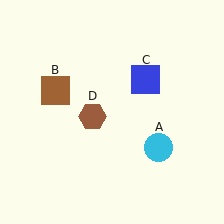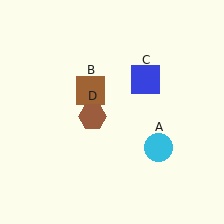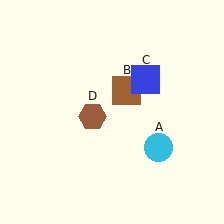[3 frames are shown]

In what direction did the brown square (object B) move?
The brown square (object B) moved right.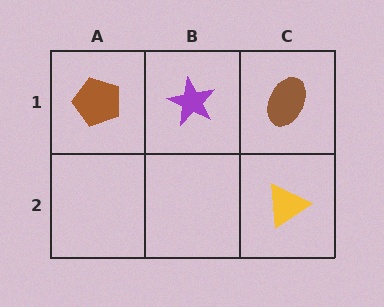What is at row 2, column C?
A yellow triangle.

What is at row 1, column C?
A brown ellipse.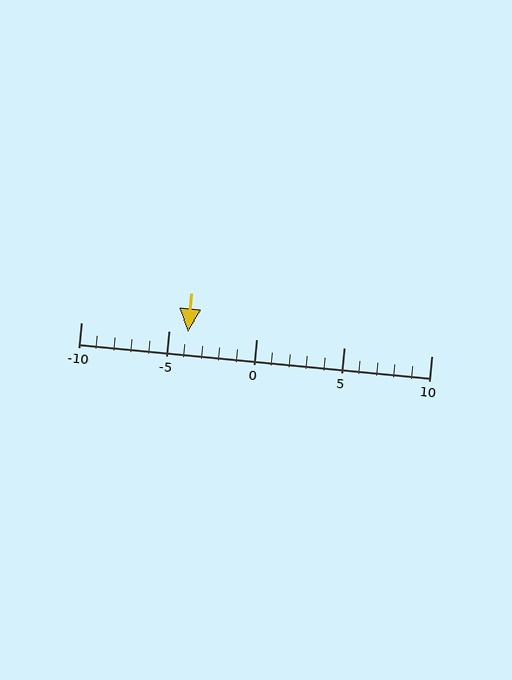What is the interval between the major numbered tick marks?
The major tick marks are spaced 5 units apart.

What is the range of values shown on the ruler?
The ruler shows values from -10 to 10.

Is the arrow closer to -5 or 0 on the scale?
The arrow is closer to -5.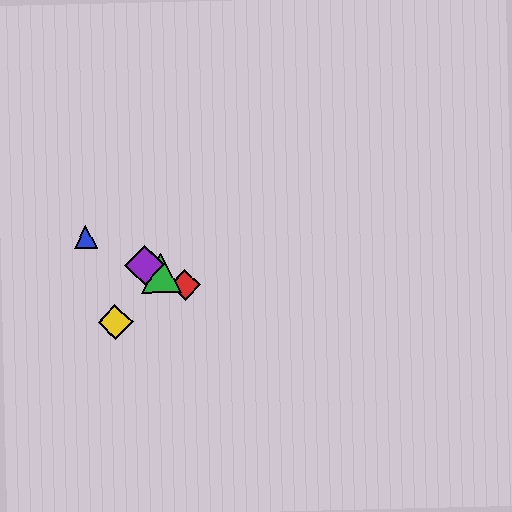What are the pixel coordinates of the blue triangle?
The blue triangle is at (86, 237).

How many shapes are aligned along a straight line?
4 shapes (the red diamond, the blue triangle, the green triangle, the purple diamond) are aligned along a straight line.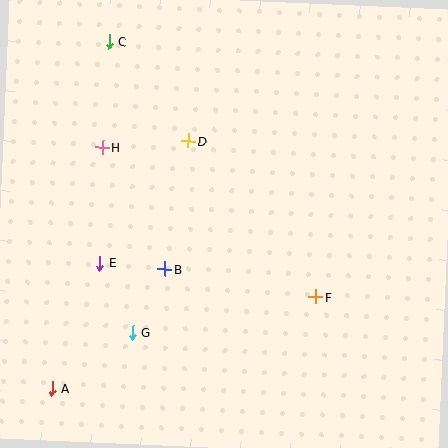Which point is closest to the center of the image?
Point B at (165, 269) is closest to the center.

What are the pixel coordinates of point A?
Point A is at (52, 388).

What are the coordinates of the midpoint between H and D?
The midpoint between H and D is at (145, 144).